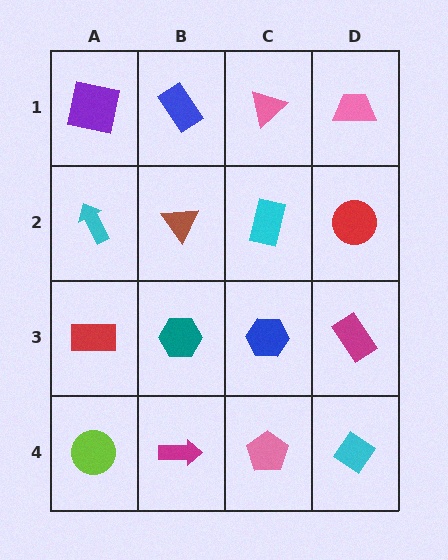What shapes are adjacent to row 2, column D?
A pink trapezoid (row 1, column D), a magenta rectangle (row 3, column D), a cyan rectangle (row 2, column C).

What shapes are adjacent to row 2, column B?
A blue rectangle (row 1, column B), a teal hexagon (row 3, column B), a cyan arrow (row 2, column A), a cyan rectangle (row 2, column C).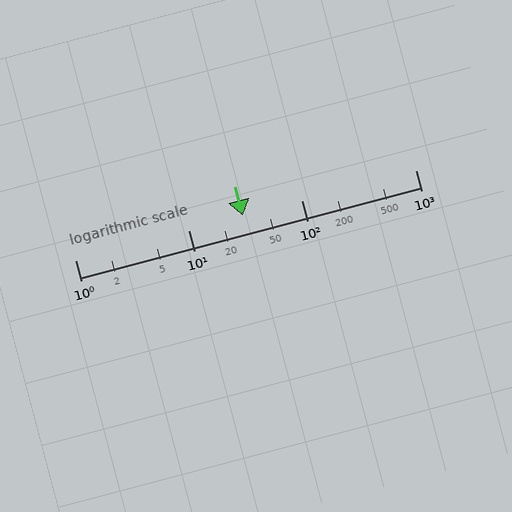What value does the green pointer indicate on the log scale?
The pointer indicates approximately 30.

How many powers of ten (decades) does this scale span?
The scale spans 3 decades, from 1 to 1000.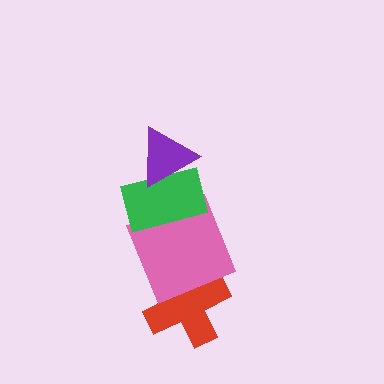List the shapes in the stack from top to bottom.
From top to bottom: the purple triangle, the green rectangle, the pink square, the red cross.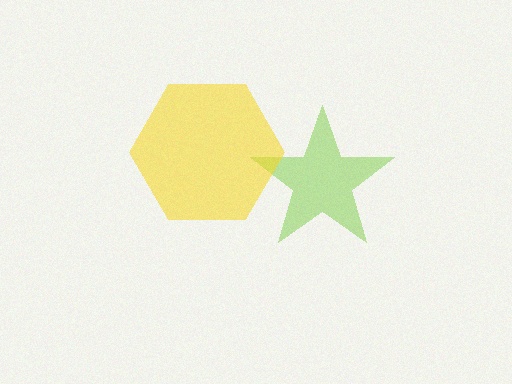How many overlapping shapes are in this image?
There are 2 overlapping shapes in the image.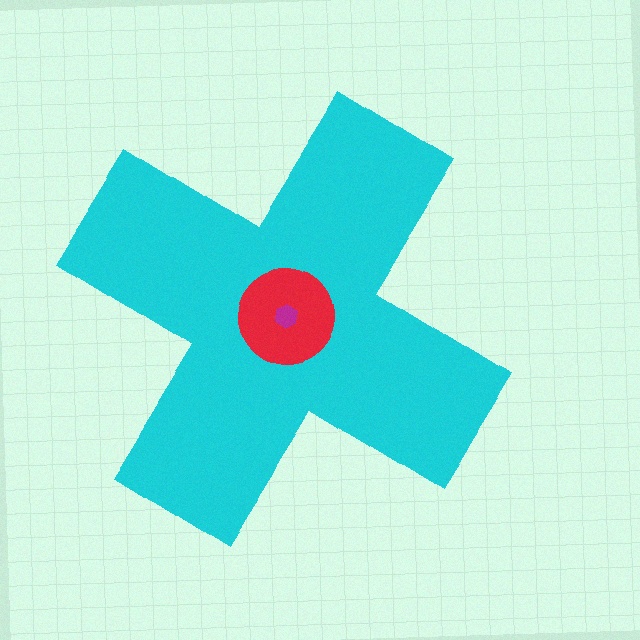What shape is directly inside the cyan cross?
The red circle.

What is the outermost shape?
The cyan cross.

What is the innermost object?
The magenta hexagon.